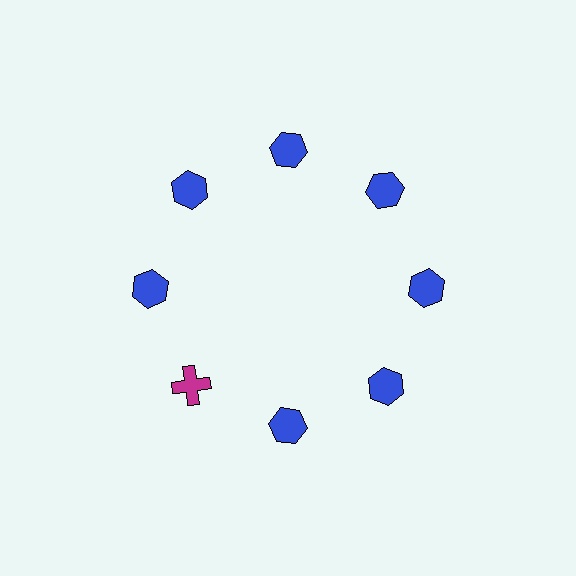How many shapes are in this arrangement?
There are 8 shapes arranged in a ring pattern.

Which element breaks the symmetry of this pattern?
The magenta cross at roughly the 8 o'clock position breaks the symmetry. All other shapes are blue hexagons.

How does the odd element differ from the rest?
It differs in both color (magenta instead of blue) and shape (cross instead of hexagon).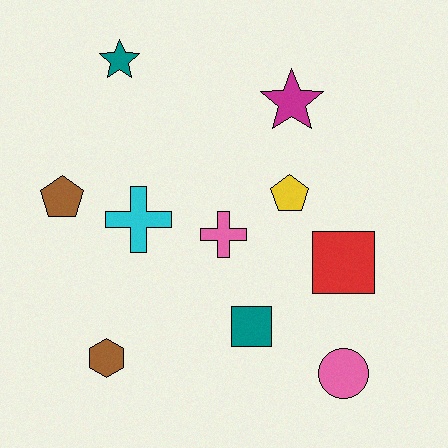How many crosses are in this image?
There are 2 crosses.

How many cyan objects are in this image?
There is 1 cyan object.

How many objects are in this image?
There are 10 objects.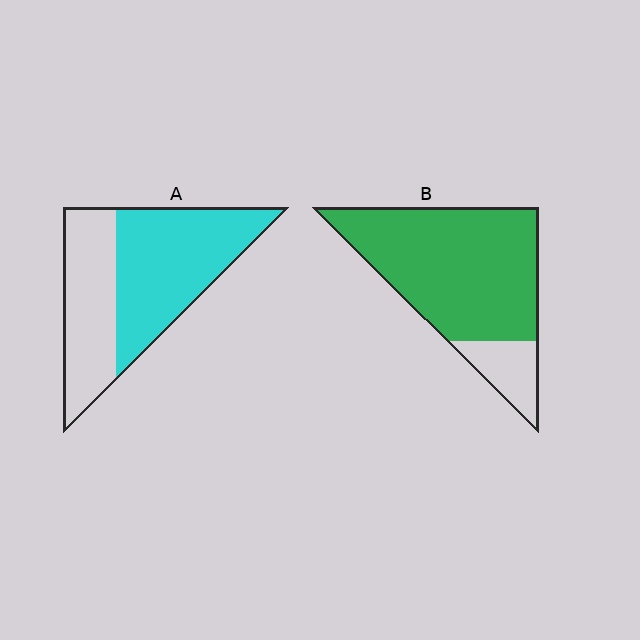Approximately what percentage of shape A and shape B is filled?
A is approximately 60% and B is approximately 85%.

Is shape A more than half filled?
Yes.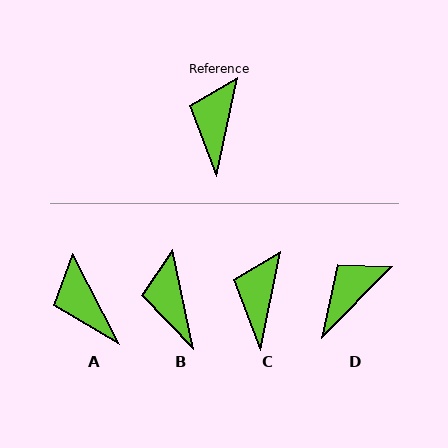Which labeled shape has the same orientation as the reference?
C.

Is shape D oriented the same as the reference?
No, it is off by about 33 degrees.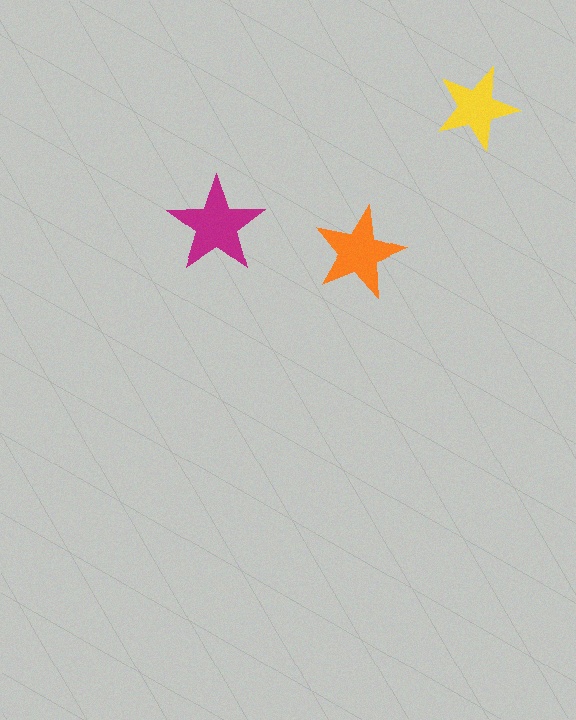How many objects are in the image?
There are 3 objects in the image.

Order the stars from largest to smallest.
the magenta one, the orange one, the yellow one.